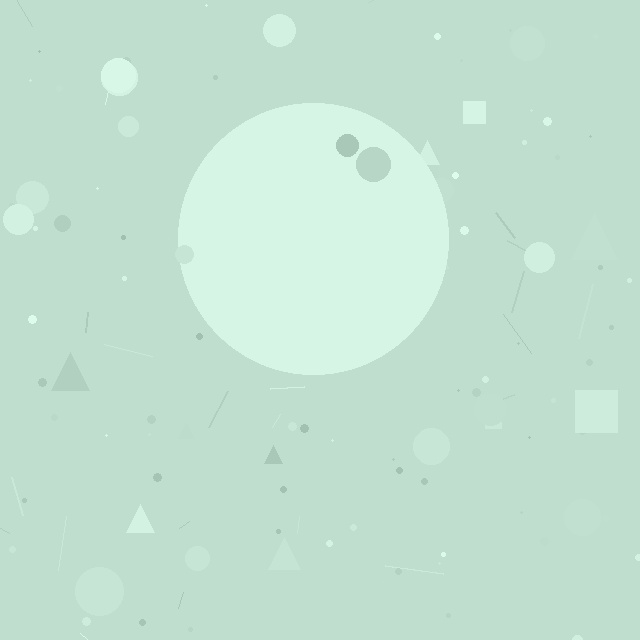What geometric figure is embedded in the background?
A circle is embedded in the background.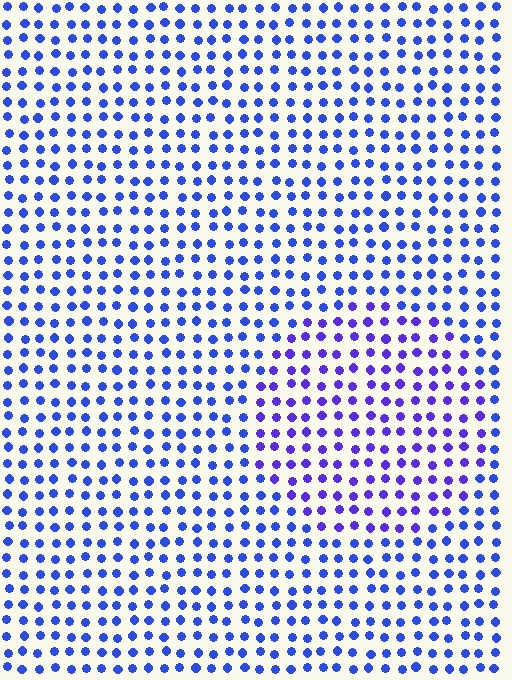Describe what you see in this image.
The image is filled with small blue elements in a uniform arrangement. A circle-shaped region is visible where the elements are tinted to a slightly different hue, forming a subtle color boundary.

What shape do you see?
I see a circle.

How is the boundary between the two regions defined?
The boundary is defined purely by a slight shift in hue (about 27 degrees). Spacing, size, and orientation are identical on both sides.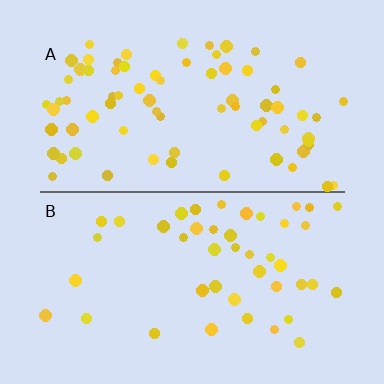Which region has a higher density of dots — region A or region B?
A (the top).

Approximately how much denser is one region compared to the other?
Approximately 1.7× — region A over region B.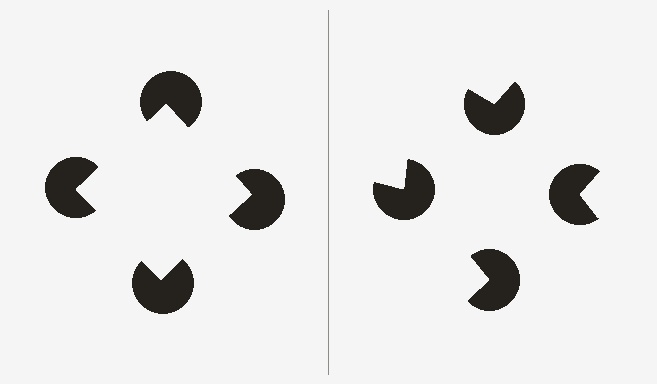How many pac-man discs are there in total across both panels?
8 — 4 on each side.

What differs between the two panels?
The pac-man discs are positioned identically on both sides; only the wedge orientations differ. On the left they align to a square; on the right they are misaligned.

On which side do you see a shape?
An illusory square appears on the left side. On the right side the wedge cuts are rotated, so no coherent shape forms.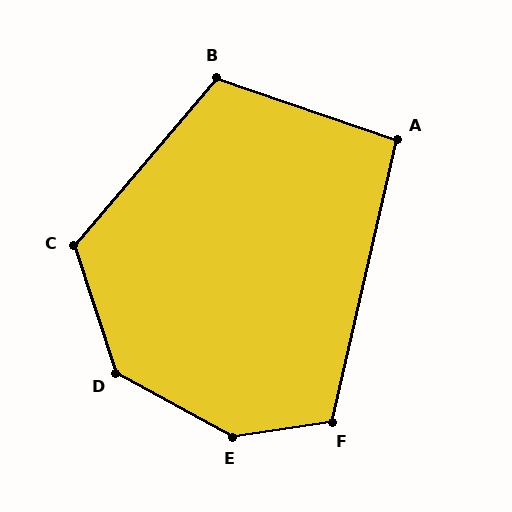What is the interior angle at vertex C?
Approximately 121 degrees (obtuse).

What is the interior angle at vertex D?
Approximately 137 degrees (obtuse).